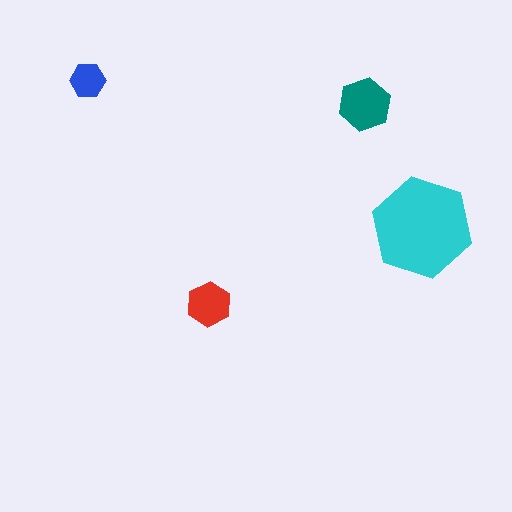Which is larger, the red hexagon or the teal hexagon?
The teal one.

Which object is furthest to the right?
The cyan hexagon is rightmost.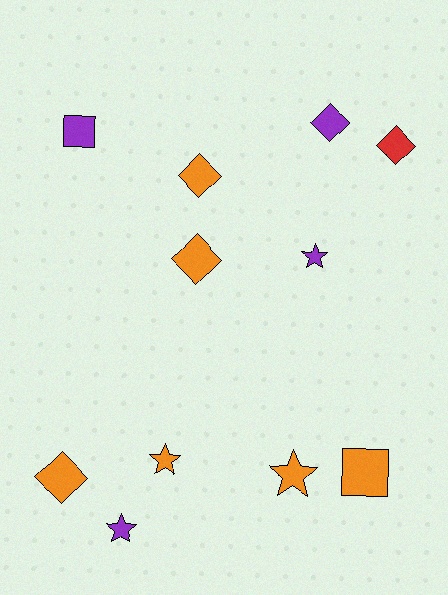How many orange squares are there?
There is 1 orange square.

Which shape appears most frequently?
Diamond, with 5 objects.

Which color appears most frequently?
Orange, with 6 objects.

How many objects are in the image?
There are 11 objects.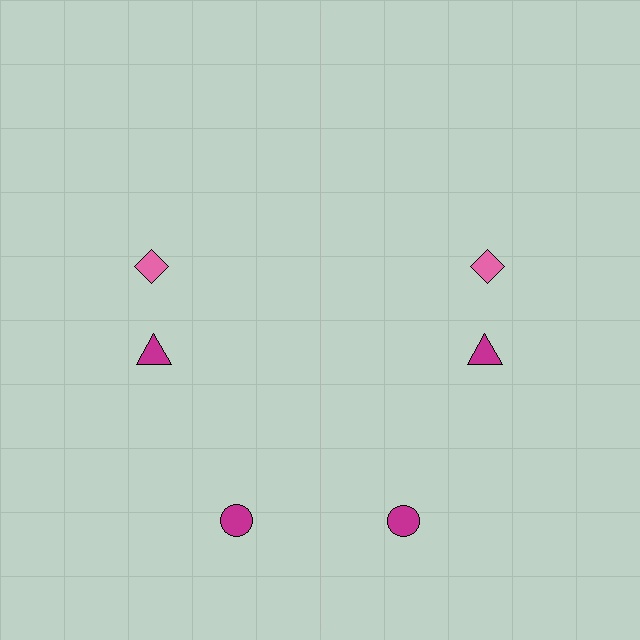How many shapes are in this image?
There are 6 shapes in this image.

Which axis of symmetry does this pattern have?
The pattern has a vertical axis of symmetry running through the center of the image.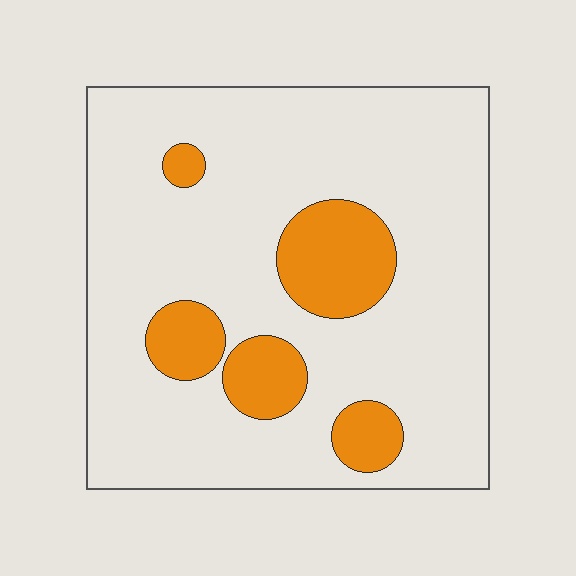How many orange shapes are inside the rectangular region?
5.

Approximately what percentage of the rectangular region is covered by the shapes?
Approximately 15%.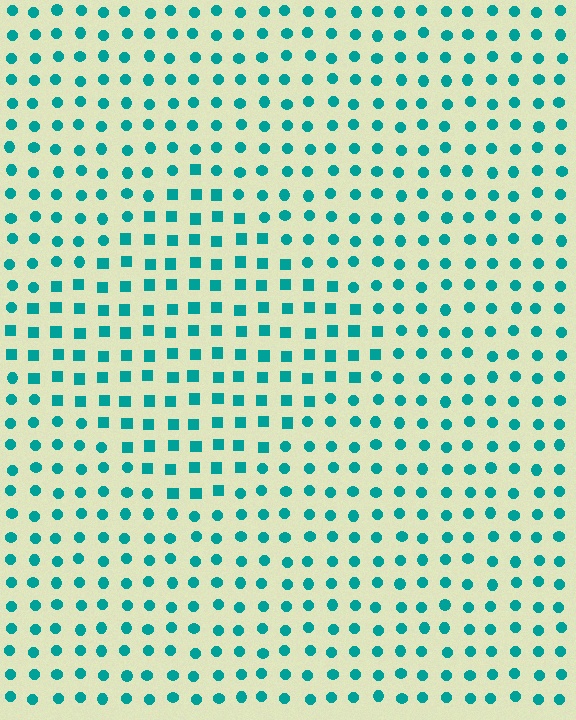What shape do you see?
I see a diamond.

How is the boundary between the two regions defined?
The boundary is defined by a change in element shape: squares inside vs. circles outside. All elements share the same color and spacing.